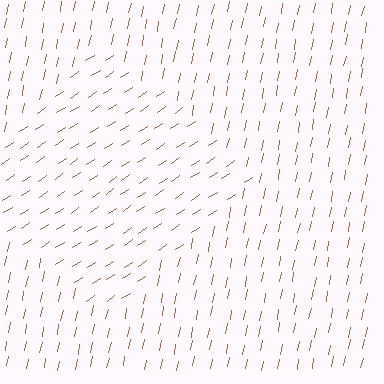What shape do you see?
I see a diamond.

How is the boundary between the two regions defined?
The boundary is defined purely by a change in line orientation (approximately 45 degrees difference). All lines are the same color and thickness.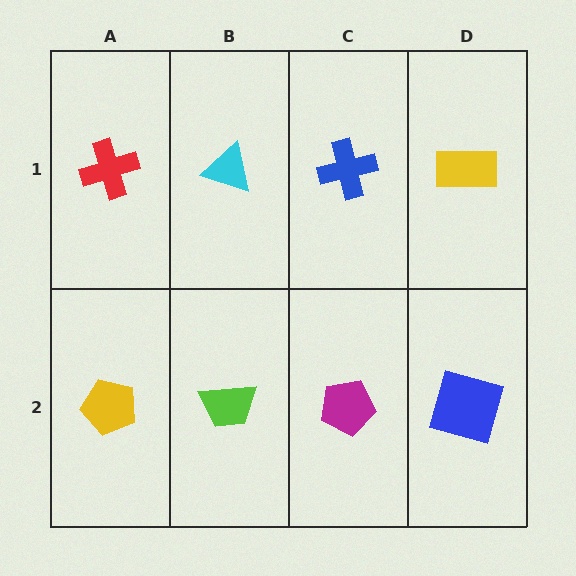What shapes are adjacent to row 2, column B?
A cyan triangle (row 1, column B), a yellow pentagon (row 2, column A), a magenta pentagon (row 2, column C).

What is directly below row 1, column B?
A lime trapezoid.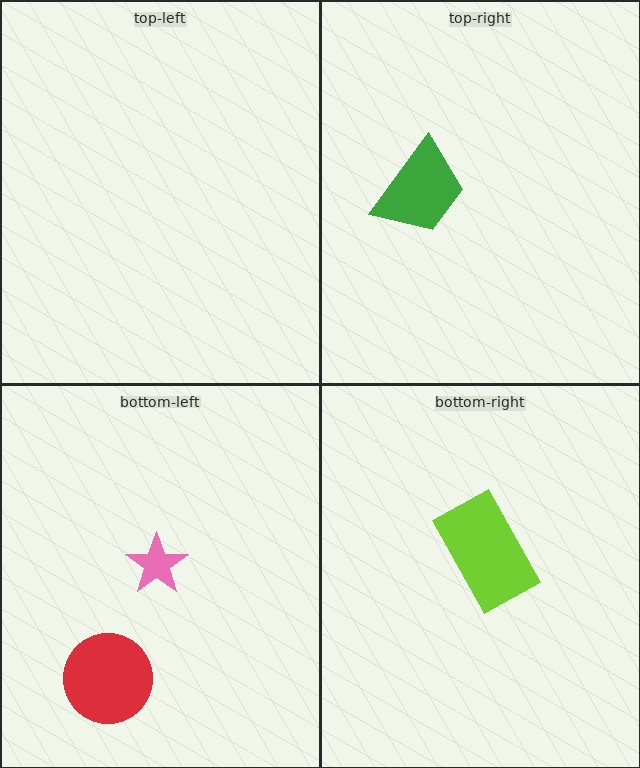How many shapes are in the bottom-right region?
1.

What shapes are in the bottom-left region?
The pink star, the red circle.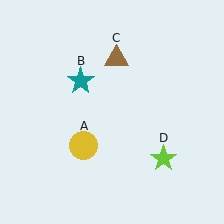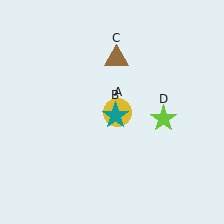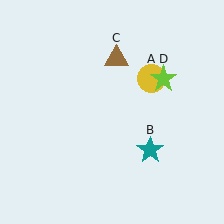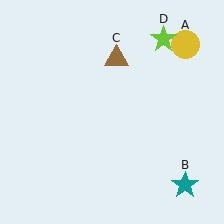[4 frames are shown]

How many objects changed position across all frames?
3 objects changed position: yellow circle (object A), teal star (object B), lime star (object D).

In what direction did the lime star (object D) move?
The lime star (object D) moved up.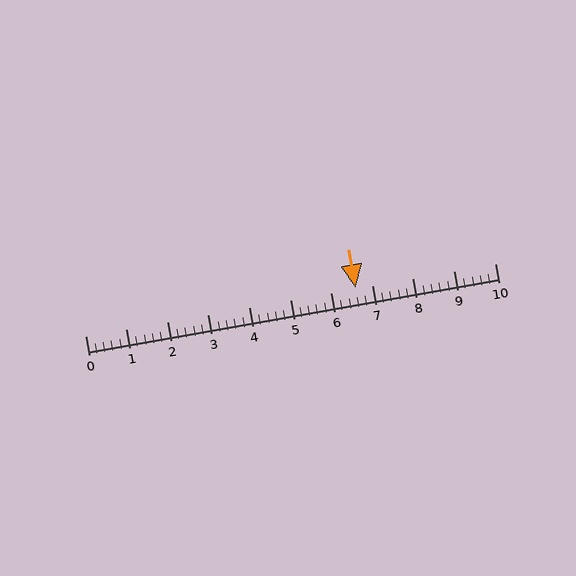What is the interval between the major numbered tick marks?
The major tick marks are spaced 1 units apart.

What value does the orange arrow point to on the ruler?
The orange arrow points to approximately 6.6.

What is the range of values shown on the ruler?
The ruler shows values from 0 to 10.